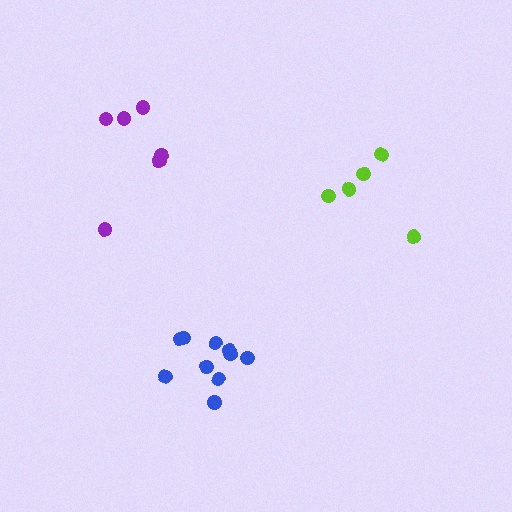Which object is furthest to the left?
The purple cluster is leftmost.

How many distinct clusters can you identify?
There are 3 distinct clusters.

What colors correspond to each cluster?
The clusters are colored: lime, blue, purple.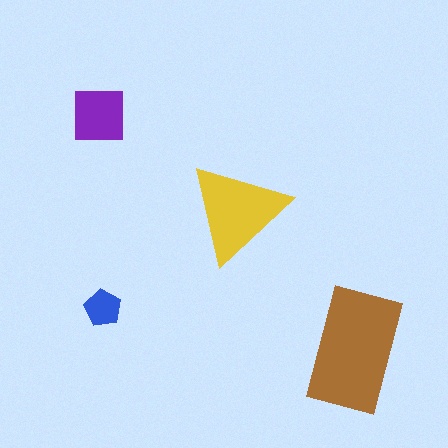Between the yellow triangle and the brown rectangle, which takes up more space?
The brown rectangle.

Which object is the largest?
The brown rectangle.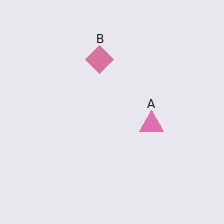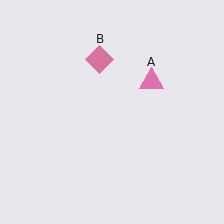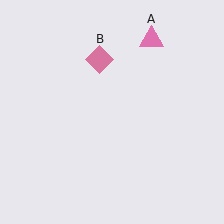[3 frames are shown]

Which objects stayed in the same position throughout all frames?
Pink diamond (object B) remained stationary.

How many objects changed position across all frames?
1 object changed position: pink triangle (object A).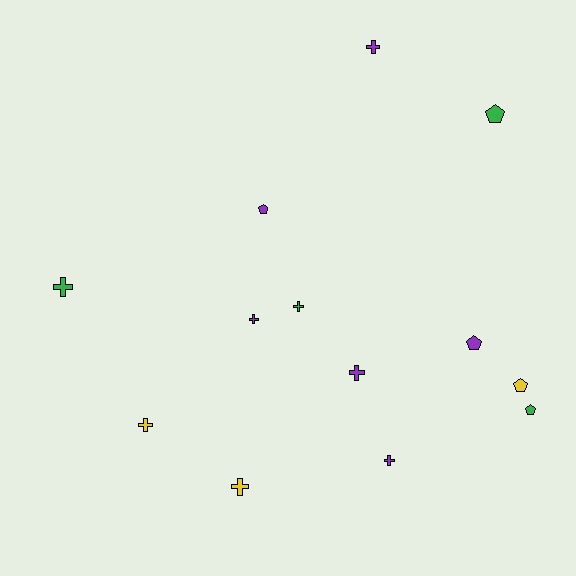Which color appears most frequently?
Purple, with 6 objects.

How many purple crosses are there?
There are 4 purple crosses.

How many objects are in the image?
There are 13 objects.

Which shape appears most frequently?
Cross, with 8 objects.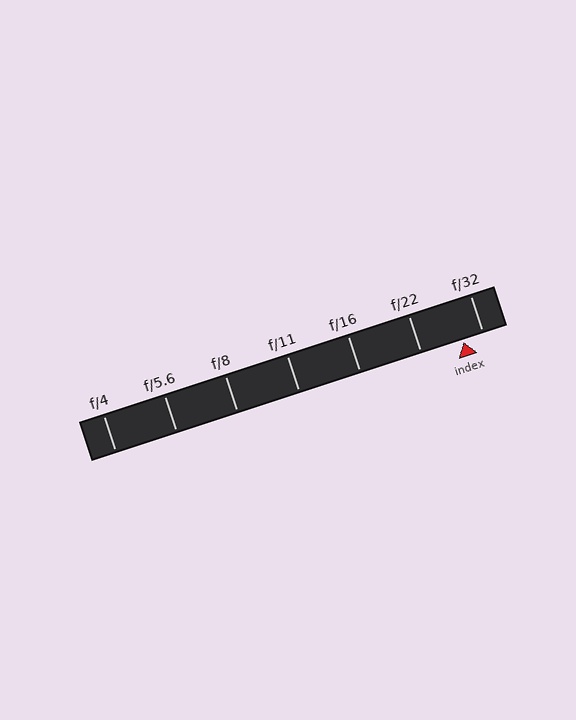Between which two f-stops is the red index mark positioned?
The index mark is between f/22 and f/32.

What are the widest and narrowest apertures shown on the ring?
The widest aperture shown is f/4 and the narrowest is f/32.